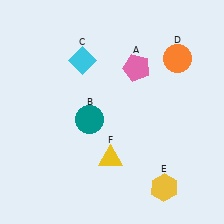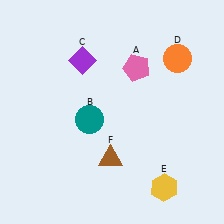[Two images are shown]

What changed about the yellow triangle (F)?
In Image 1, F is yellow. In Image 2, it changed to brown.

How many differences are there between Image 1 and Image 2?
There are 2 differences between the two images.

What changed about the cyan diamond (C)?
In Image 1, C is cyan. In Image 2, it changed to purple.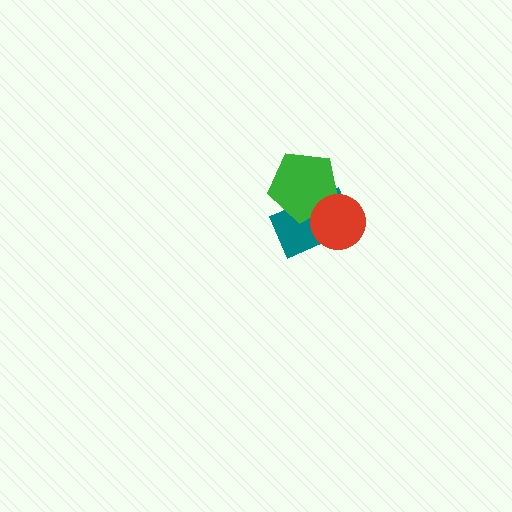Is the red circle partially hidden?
No, no other shape covers it.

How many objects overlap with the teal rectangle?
2 objects overlap with the teal rectangle.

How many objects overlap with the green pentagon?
2 objects overlap with the green pentagon.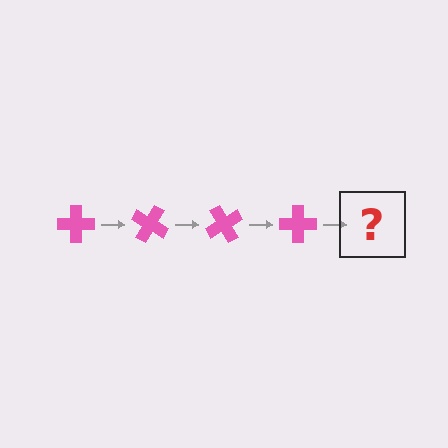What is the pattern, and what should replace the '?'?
The pattern is that the cross rotates 30 degrees each step. The '?' should be a pink cross rotated 120 degrees.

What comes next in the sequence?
The next element should be a pink cross rotated 120 degrees.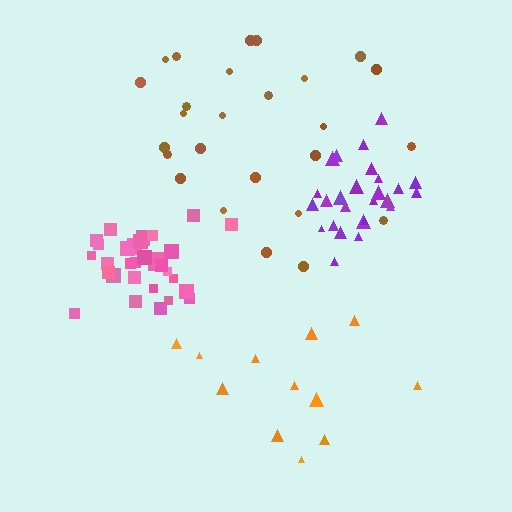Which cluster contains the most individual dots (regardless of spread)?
Pink (35).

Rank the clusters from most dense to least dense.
pink, purple, brown, orange.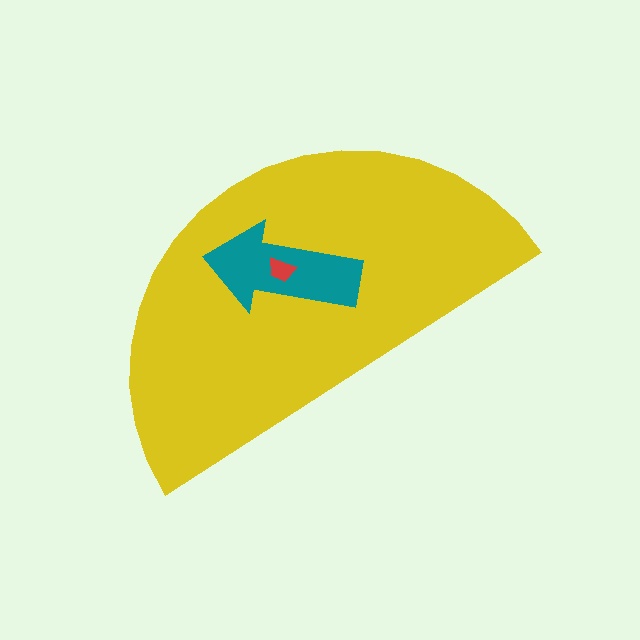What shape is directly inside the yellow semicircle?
The teal arrow.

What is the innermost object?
The red trapezoid.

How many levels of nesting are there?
3.